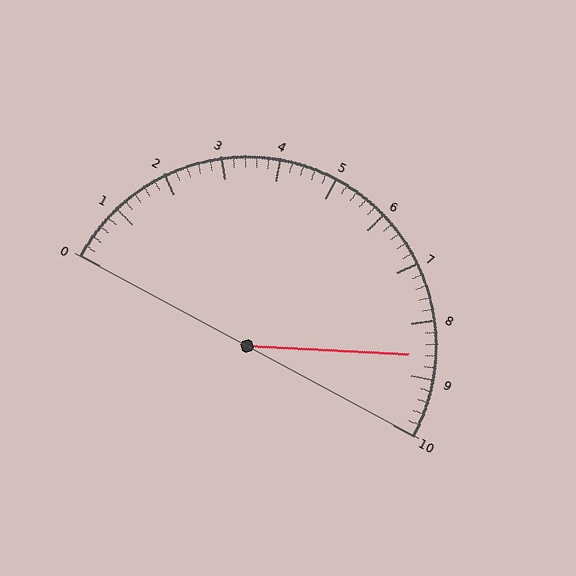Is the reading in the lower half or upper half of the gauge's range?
The reading is in the upper half of the range (0 to 10).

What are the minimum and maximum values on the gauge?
The gauge ranges from 0 to 10.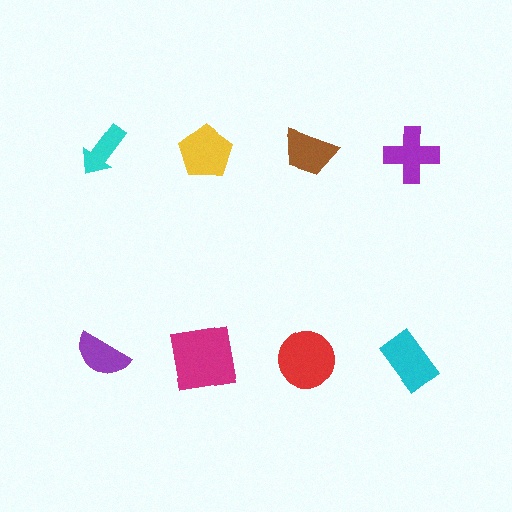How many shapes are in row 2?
4 shapes.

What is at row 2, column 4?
A cyan rectangle.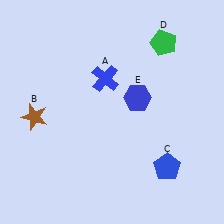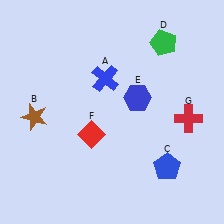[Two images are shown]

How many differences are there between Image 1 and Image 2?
There are 2 differences between the two images.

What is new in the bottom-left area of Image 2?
A red diamond (F) was added in the bottom-left area of Image 2.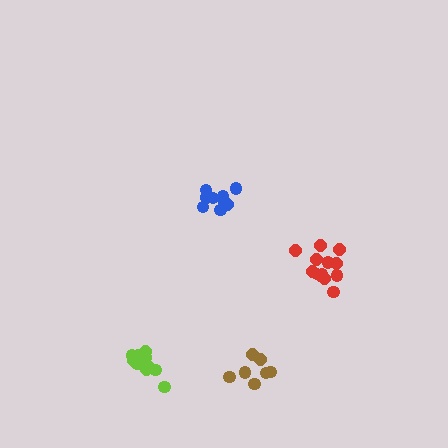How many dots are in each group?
Group 1: 13 dots, Group 2: 13 dots, Group 3: 9 dots, Group 4: 7 dots (42 total).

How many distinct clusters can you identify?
There are 4 distinct clusters.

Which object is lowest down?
The lime cluster is bottommost.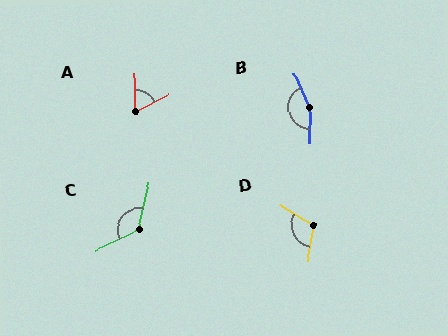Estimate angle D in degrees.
Approximately 112 degrees.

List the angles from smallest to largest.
A (62°), D (112°), C (129°), B (155°).